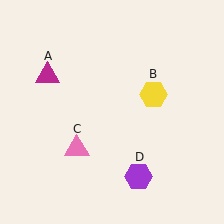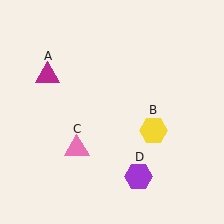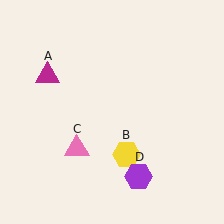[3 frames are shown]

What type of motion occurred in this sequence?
The yellow hexagon (object B) rotated clockwise around the center of the scene.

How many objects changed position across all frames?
1 object changed position: yellow hexagon (object B).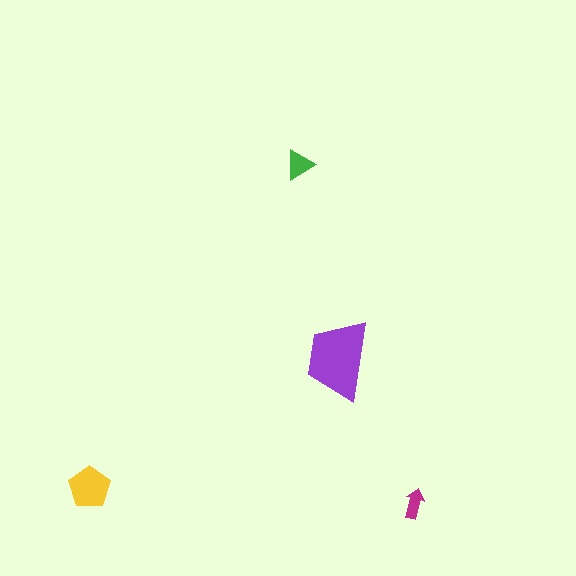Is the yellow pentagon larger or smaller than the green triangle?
Larger.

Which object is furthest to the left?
The yellow pentagon is leftmost.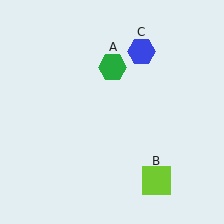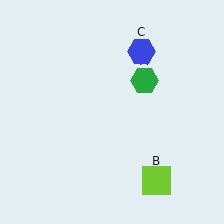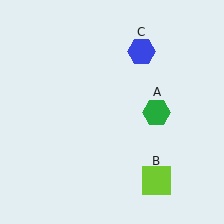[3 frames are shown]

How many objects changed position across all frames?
1 object changed position: green hexagon (object A).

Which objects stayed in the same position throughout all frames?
Lime square (object B) and blue hexagon (object C) remained stationary.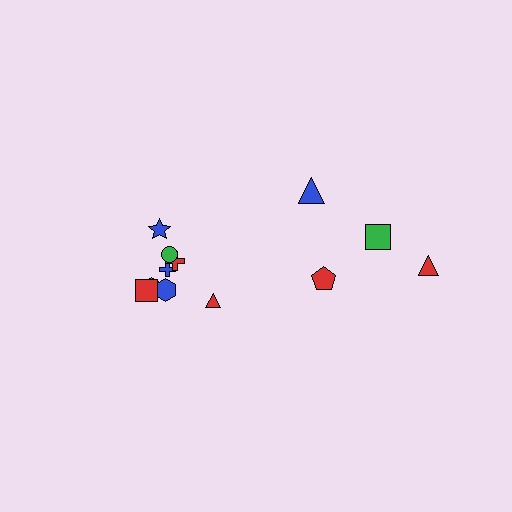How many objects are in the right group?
There are 4 objects.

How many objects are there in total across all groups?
There are 12 objects.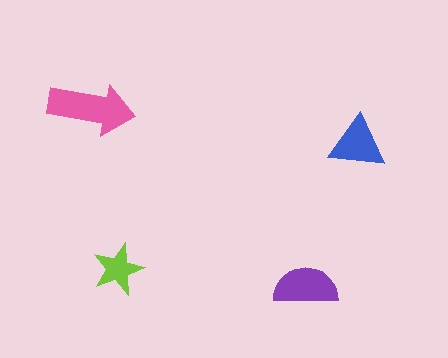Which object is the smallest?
The lime star.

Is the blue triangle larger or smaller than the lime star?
Larger.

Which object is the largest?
The pink arrow.